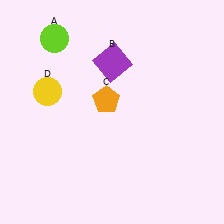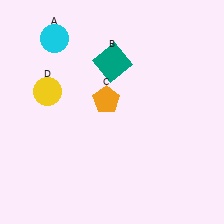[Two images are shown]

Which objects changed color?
A changed from lime to cyan. B changed from purple to teal.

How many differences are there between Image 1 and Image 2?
There are 2 differences between the two images.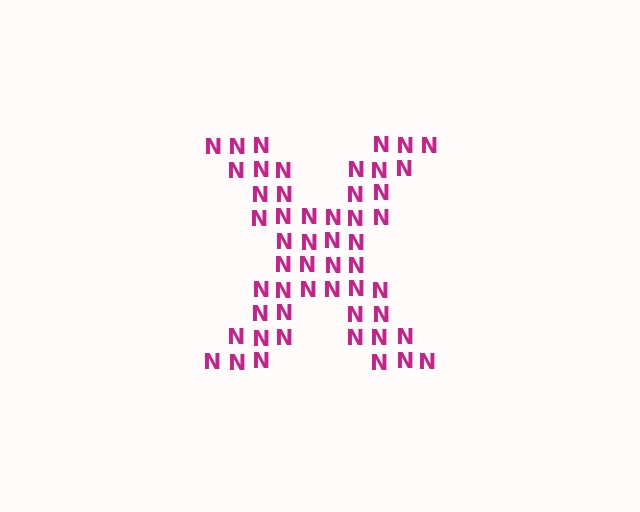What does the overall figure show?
The overall figure shows the letter X.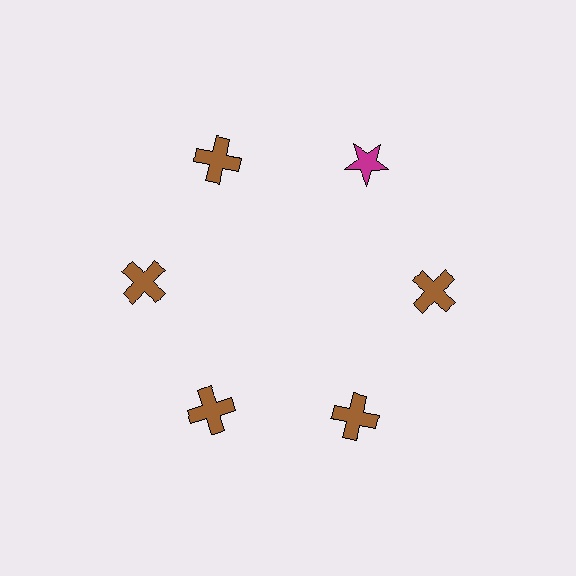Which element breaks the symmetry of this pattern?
The magenta star at roughly the 1 o'clock position breaks the symmetry. All other shapes are brown crosses.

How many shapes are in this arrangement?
There are 6 shapes arranged in a ring pattern.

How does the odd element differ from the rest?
It differs in both color (magenta instead of brown) and shape (star instead of cross).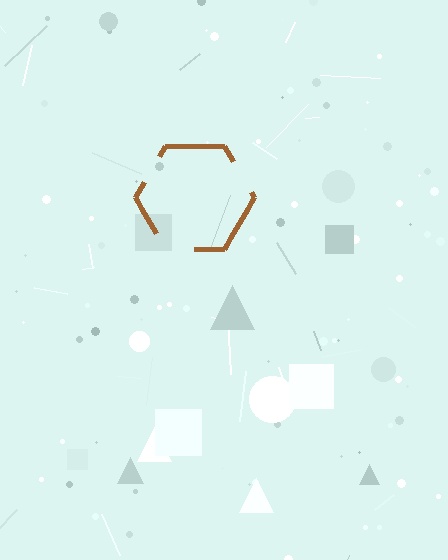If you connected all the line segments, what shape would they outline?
They would outline a hexagon.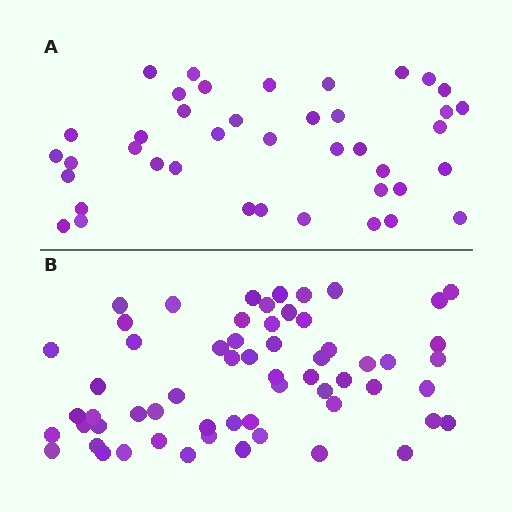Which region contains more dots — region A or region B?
Region B (the bottom region) has more dots.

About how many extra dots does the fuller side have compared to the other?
Region B has approximately 20 more dots than region A.